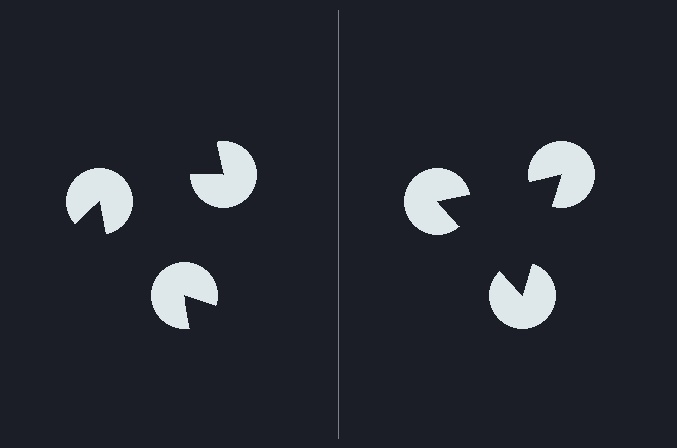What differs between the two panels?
The pac-man discs are positioned identically on both sides; only the wedge orientations differ. On the right they align to a triangle; on the left they are misaligned.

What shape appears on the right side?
An illusory triangle.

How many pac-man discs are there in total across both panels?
6 — 3 on each side.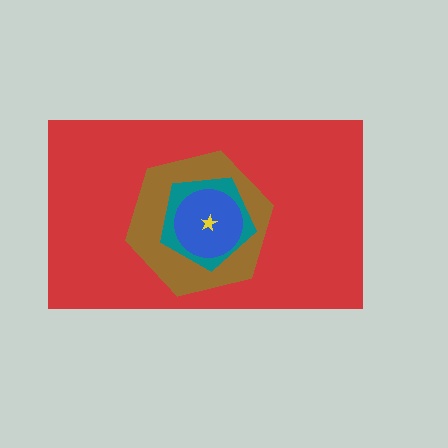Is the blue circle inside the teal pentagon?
Yes.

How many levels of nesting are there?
5.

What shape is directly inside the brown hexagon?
The teal pentagon.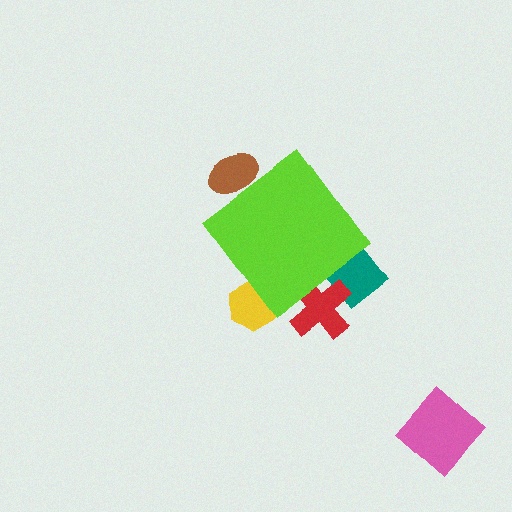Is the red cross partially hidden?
Yes, the red cross is partially hidden behind the lime diamond.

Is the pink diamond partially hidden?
No, the pink diamond is fully visible.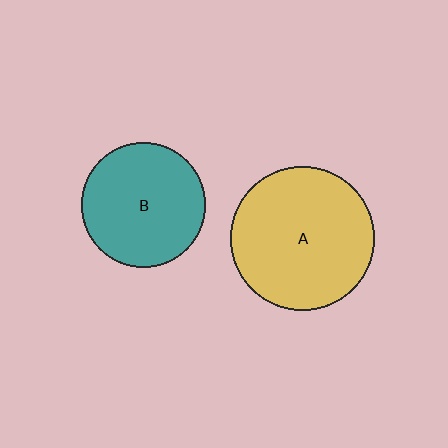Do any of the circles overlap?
No, none of the circles overlap.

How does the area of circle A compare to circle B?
Approximately 1.3 times.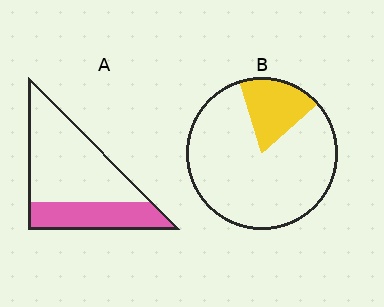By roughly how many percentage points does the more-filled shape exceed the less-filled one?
By roughly 15 percentage points (A over B).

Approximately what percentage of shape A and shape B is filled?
A is approximately 35% and B is approximately 20%.